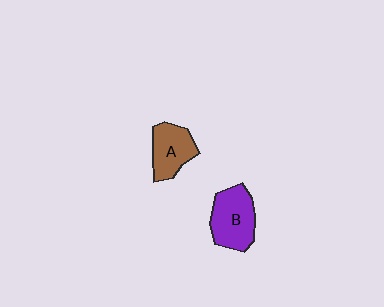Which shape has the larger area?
Shape B (purple).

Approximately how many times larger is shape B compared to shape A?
Approximately 1.2 times.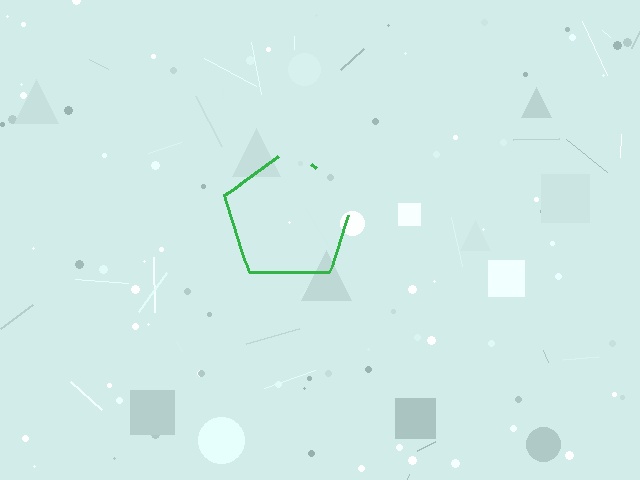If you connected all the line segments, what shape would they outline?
They would outline a pentagon.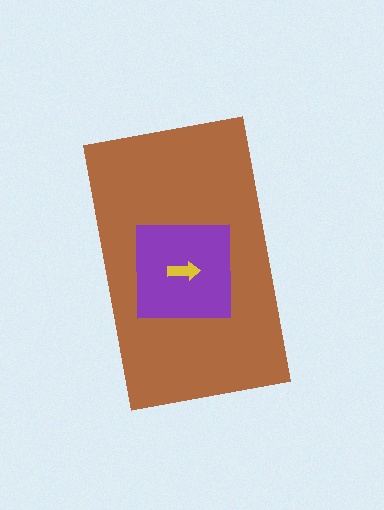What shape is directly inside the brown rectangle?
The purple square.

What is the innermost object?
The yellow arrow.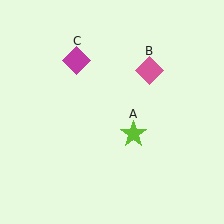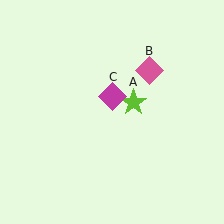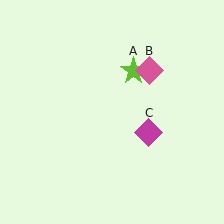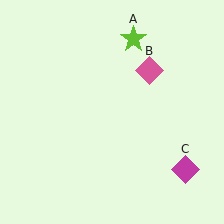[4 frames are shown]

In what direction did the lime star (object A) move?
The lime star (object A) moved up.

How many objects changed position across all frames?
2 objects changed position: lime star (object A), magenta diamond (object C).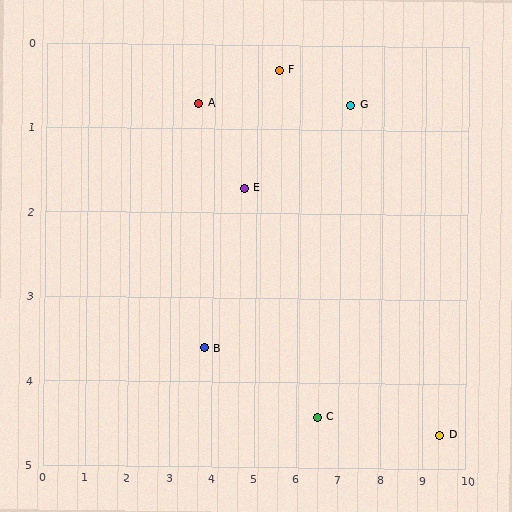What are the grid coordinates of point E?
Point E is at approximately (4.7, 1.7).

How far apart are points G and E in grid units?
Points G and E are about 2.7 grid units apart.